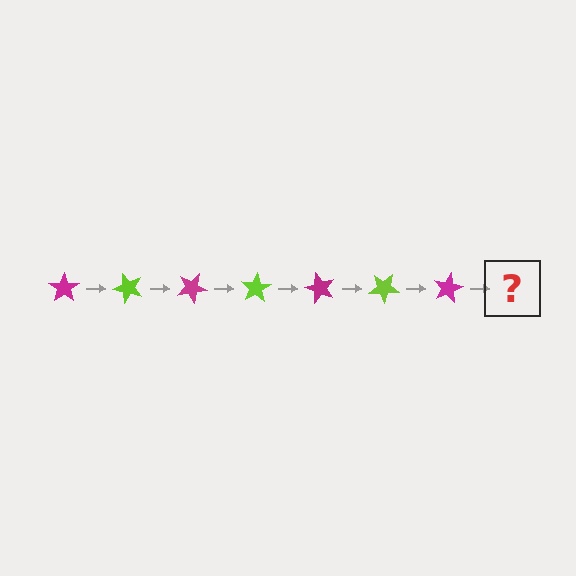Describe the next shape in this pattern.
It should be a lime star, rotated 350 degrees from the start.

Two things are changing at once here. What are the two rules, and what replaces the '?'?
The two rules are that it rotates 50 degrees each step and the color cycles through magenta and lime. The '?' should be a lime star, rotated 350 degrees from the start.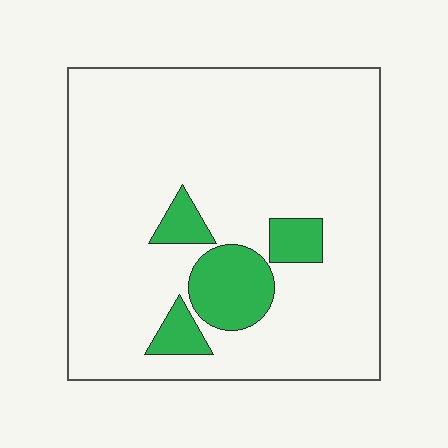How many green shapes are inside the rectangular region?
4.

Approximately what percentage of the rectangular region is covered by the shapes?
Approximately 15%.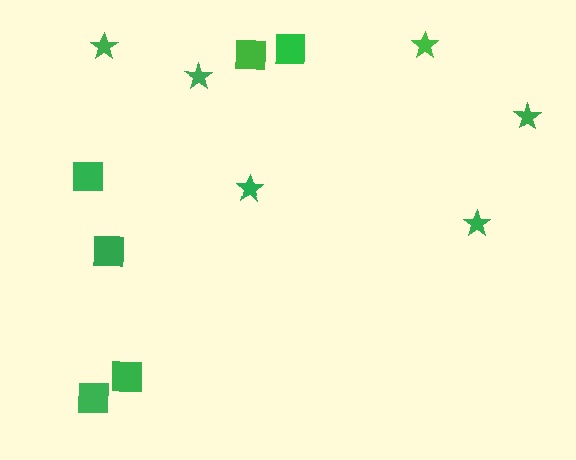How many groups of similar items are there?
There are 2 groups: one group of squares (6) and one group of stars (6).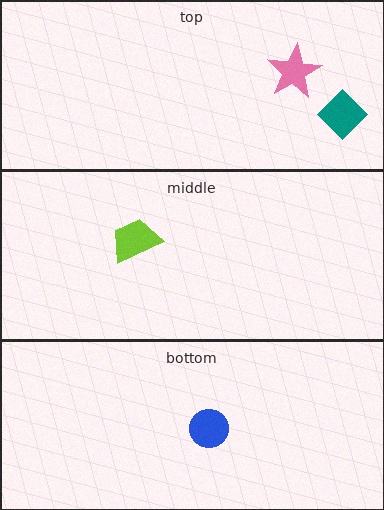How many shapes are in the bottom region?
1.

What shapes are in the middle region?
The lime trapezoid.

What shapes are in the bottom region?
The blue circle.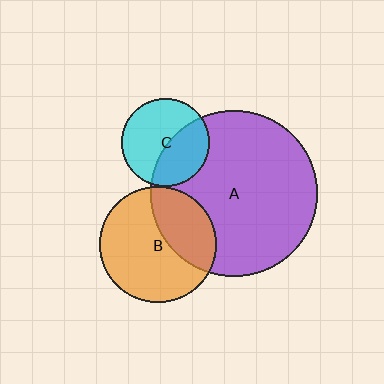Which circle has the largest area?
Circle A (purple).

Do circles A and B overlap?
Yes.